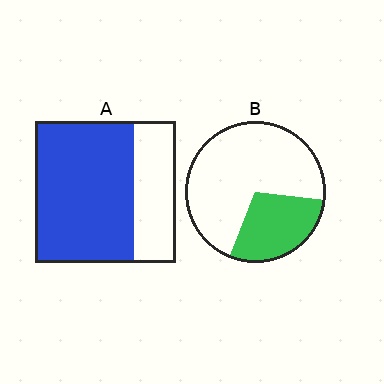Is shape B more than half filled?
No.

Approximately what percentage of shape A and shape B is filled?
A is approximately 70% and B is approximately 30%.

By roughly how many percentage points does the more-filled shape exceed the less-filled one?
By roughly 40 percentage points (A over B).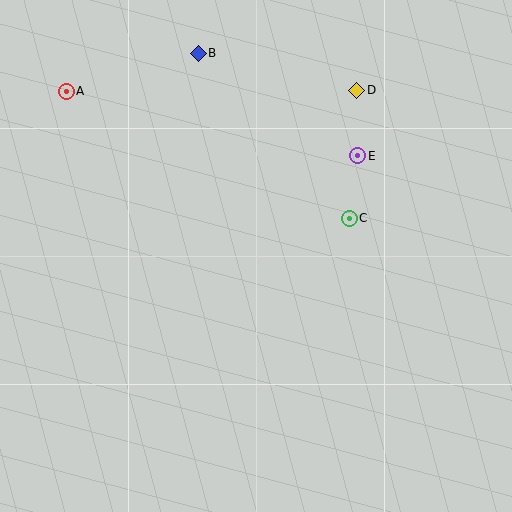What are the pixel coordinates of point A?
Point A is at (66, 91).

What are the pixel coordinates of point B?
Point B is at (198, 53).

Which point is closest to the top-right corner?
Point D is closest to the top-right corner.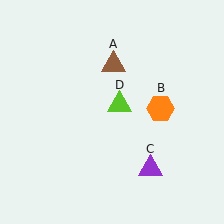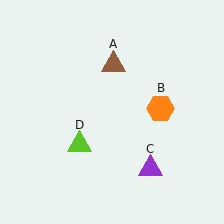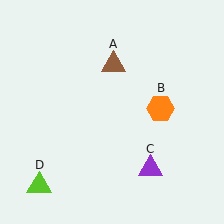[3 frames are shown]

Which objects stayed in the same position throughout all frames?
Brown triangle (object A) and orange hexagon (object B) and purple triangle (object C) remained stationary.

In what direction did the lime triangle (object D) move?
The lime triangle (object D) moved down and to the left.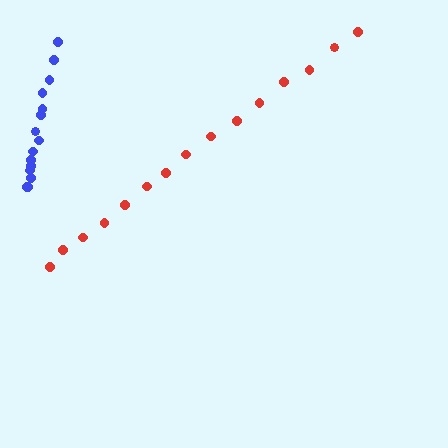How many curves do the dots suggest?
There are 2 distinct paths.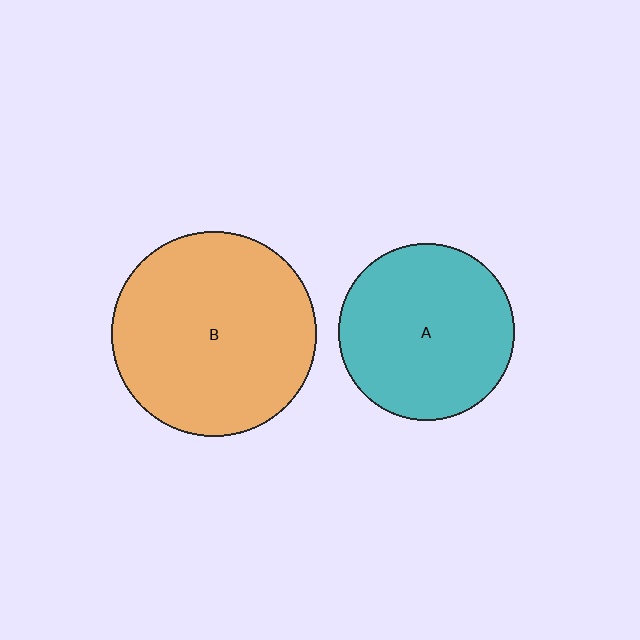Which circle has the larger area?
Circle B (orange).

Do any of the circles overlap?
No, none of the circles overlap.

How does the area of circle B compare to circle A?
Approximately 1.3 times.